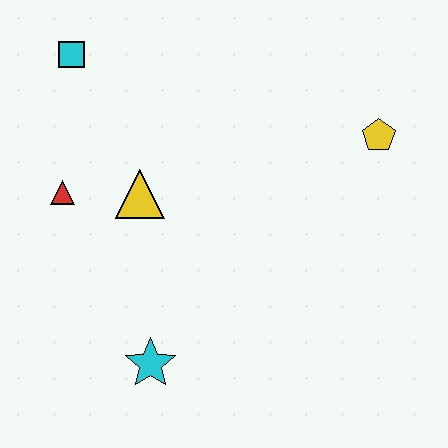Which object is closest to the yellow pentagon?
The yellow triangle is closest to the yellow pentagon.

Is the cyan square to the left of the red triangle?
No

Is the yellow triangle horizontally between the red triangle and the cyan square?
No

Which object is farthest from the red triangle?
The yellow pentagon is farthest from the red triangle.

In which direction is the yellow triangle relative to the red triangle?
The yellow triangle is to the right of the red triangle.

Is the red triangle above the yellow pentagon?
No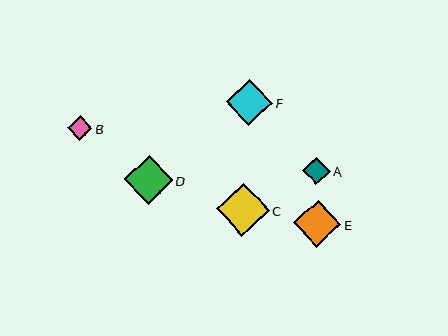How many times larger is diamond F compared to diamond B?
Diamond F is approximately 1.9 times the size of diamond B.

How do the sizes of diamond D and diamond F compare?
Diamond D and diamond F are approximately the same size.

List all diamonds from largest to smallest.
From largest to smallest: C, D, E, F, A, B.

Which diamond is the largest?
Diamond C is the largest with a size of approximately 53 pixels.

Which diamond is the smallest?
Diamond B is the smallest with a size of approximately 24 pixels.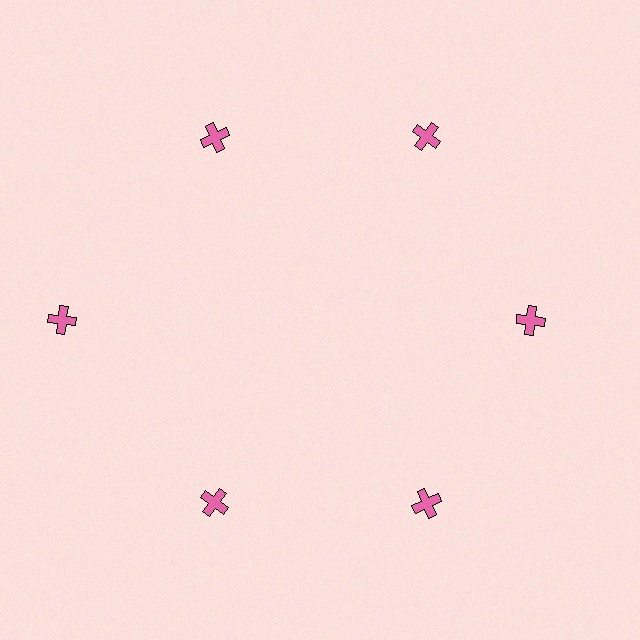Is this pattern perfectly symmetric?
No. The 6 pink crosses are arranged in a ring, but one element near the 9 o'clock position is pushed outward from the center, breaking the 6-fold rotational symmetry.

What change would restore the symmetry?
The symmetry would be restored by moving it inward, back onto the ring so that all 6 crosses sit at equal angles and equal distance from the center.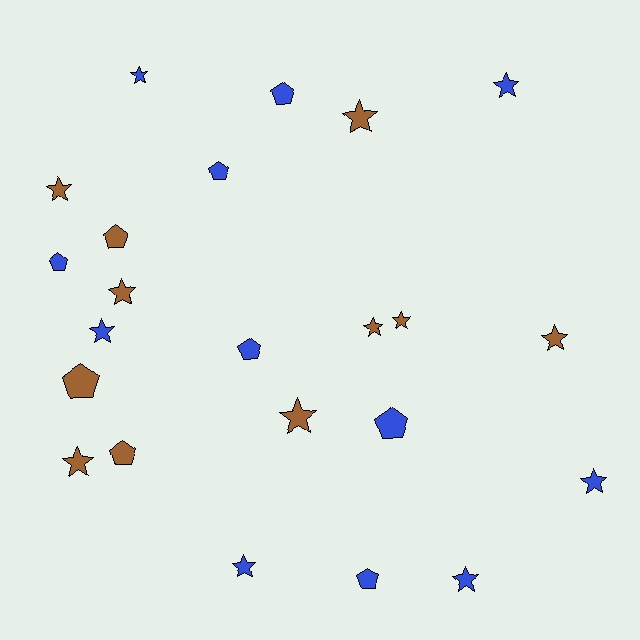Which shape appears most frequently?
Star, with 14 objects.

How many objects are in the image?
There are 23 objects.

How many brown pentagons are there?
There are 3 brown pentagons.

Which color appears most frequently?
Blue, with 12 objects.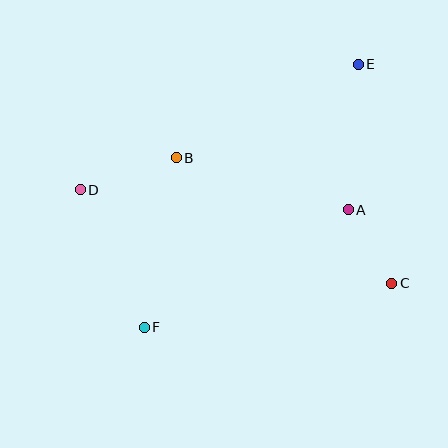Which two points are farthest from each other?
Points E and F are farthest from each other.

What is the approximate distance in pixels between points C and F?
The distance between C and F is approximately 252 pixels.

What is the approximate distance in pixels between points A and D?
The distance between A and D is approximately 269 pixels.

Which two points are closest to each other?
Points A and C are closest to each other.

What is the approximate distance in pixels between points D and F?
The distance between D and F is approximately 152 pixels.